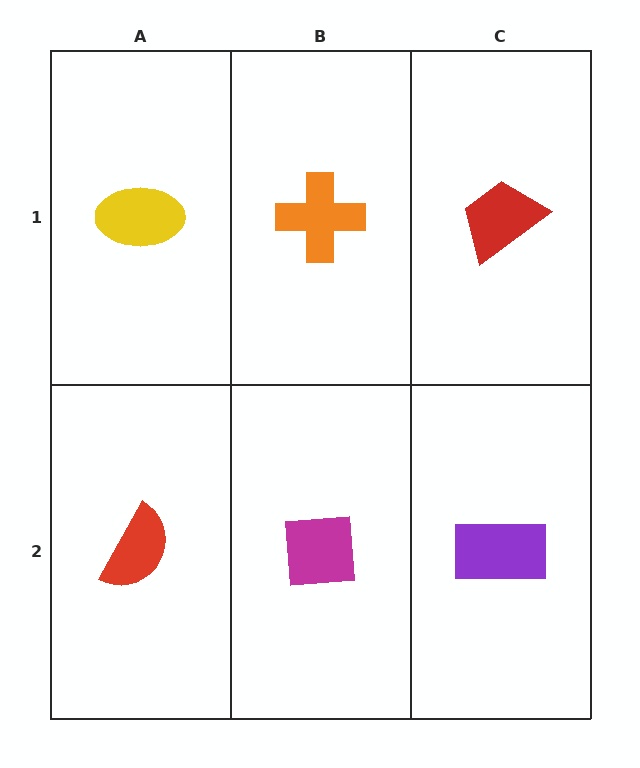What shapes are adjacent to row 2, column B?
An orange cross (row 1, column B), a red semicircle (row 2, column A), a purple rectangle (row 2, column C).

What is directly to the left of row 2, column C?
A magenta square.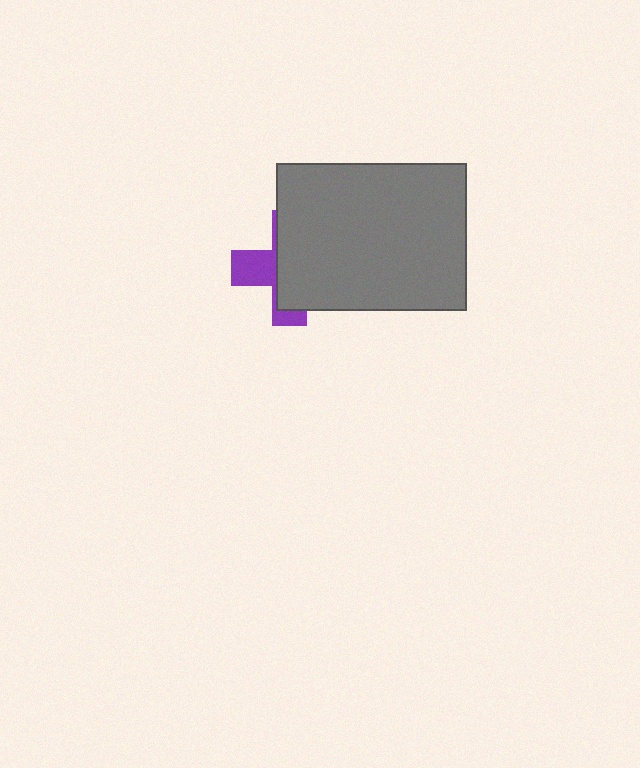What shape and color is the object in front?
The object in front is a gray rectangle.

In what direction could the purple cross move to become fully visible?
The purple cross could move left. That would shift it out from behind the gray rectangle entirely.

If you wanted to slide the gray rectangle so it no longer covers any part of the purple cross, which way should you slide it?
Slide it right — that is the most direct way to separate the two shapes.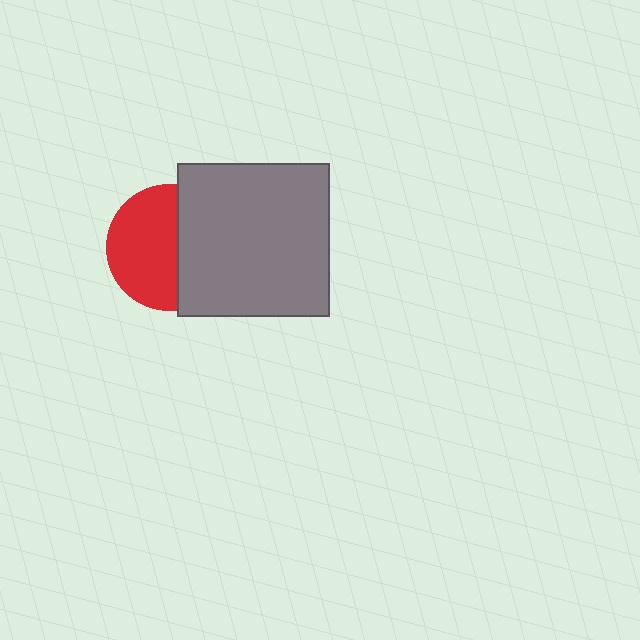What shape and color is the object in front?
The object in front is a gray square.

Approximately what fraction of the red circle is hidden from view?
Roughly 42% of the red circle is hidden behind the gray square.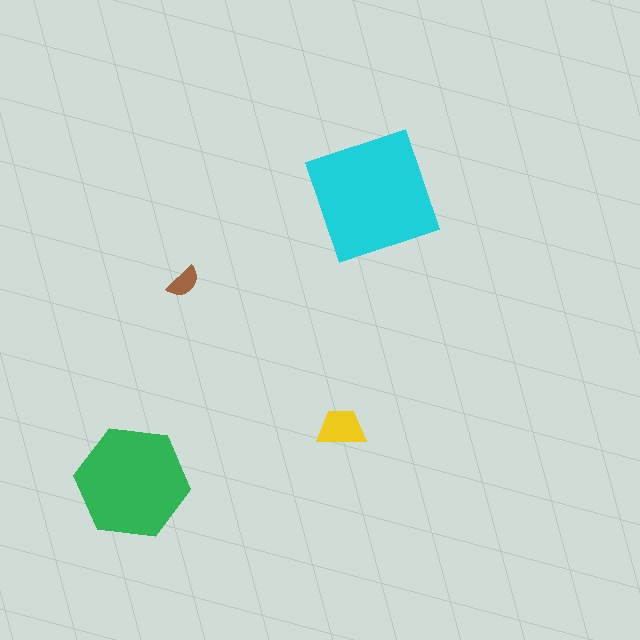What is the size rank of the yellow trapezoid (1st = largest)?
3rd.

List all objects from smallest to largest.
The brown semicircle, the yellow trapezoid, the green hexagon, the cyan square.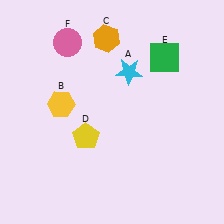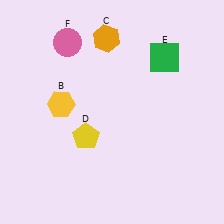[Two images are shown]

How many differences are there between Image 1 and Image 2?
There is 1 difference between the two images.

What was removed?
The cyan star (A) was removed in Image 2.